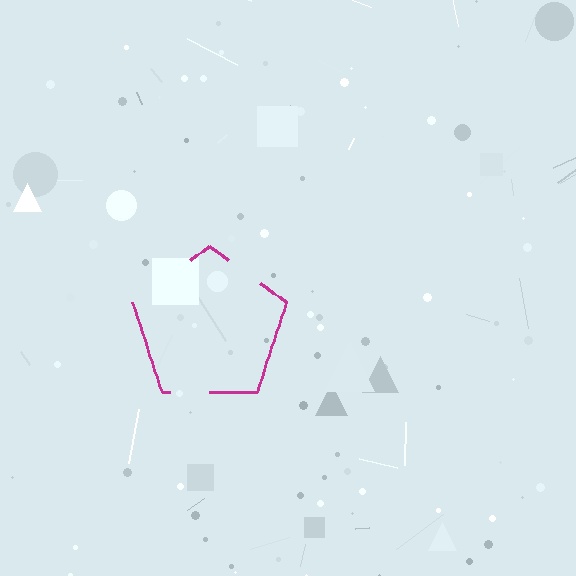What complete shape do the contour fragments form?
The contour fragments form a pentagon.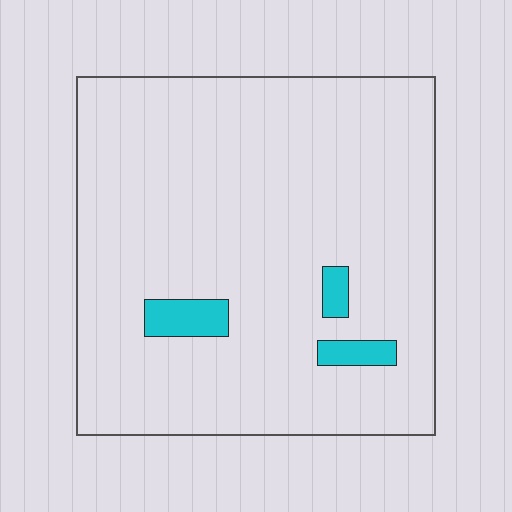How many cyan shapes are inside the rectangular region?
3.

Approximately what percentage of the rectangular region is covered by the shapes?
Approximately 5%.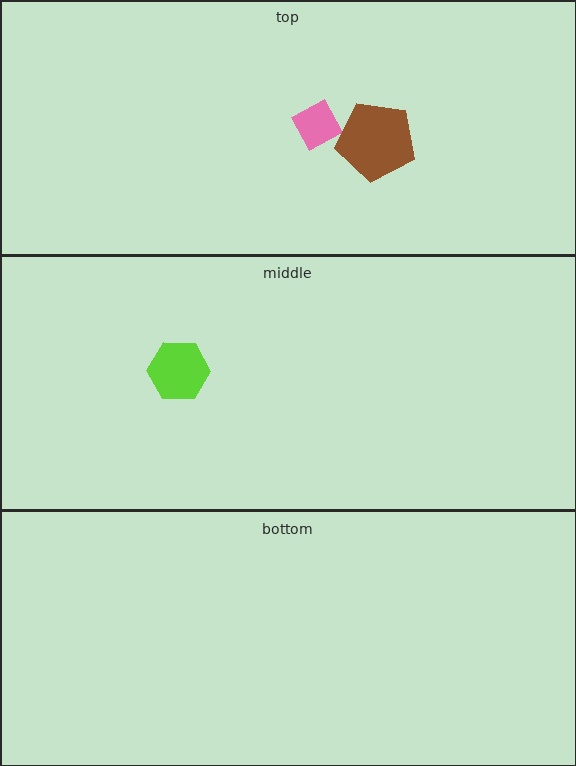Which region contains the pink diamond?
The top region.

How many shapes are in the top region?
2.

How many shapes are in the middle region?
1.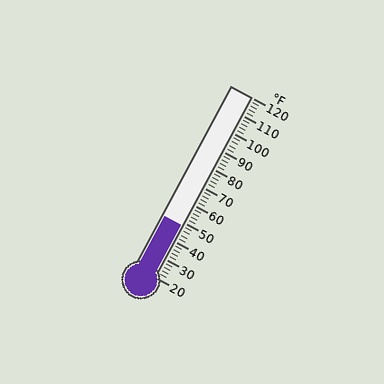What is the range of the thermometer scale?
The thermometer scale ranges from 20°F to 120°F.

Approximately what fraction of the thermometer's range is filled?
The thermometer is filled to approximately 30% of its range.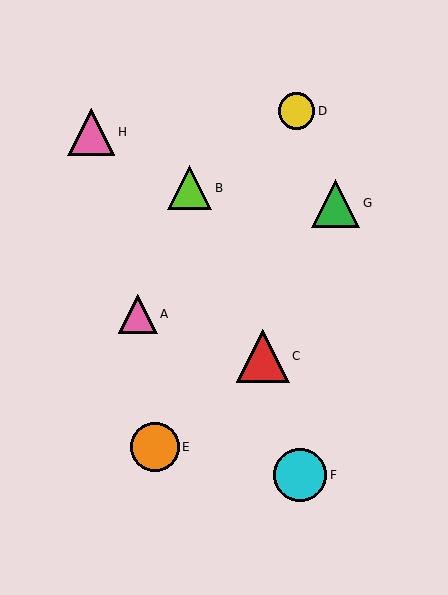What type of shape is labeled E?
Shape E is an orange circle.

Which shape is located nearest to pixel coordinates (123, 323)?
The pink triangle (labeled A) at (138, 314) is nearest to that location.